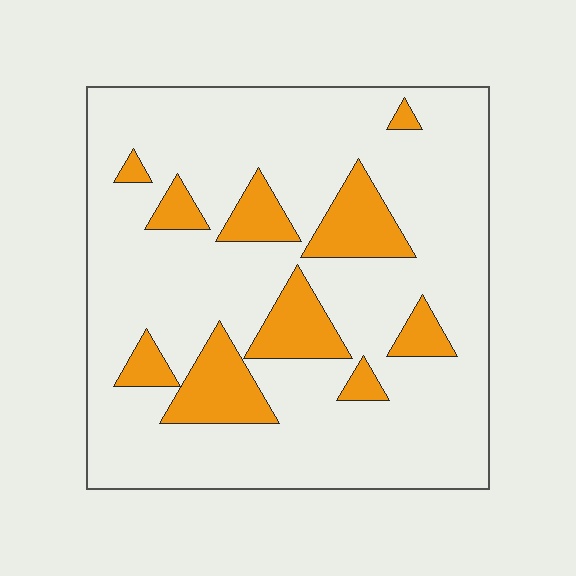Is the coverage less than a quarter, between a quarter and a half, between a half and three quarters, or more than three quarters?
Less than a quarter.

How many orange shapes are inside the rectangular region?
10.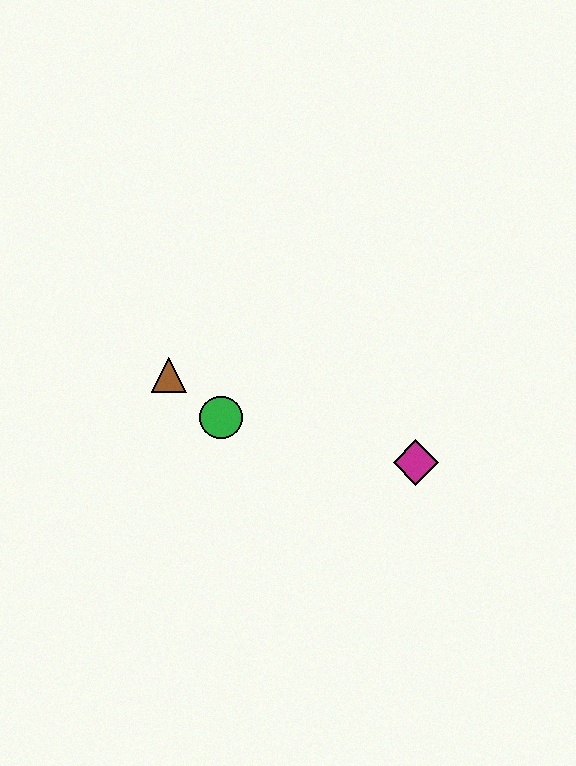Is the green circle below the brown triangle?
Yes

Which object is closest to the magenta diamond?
The green circle is closest to the magenta diamond.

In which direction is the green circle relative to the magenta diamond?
The green circle is to the left of the magenta diamond.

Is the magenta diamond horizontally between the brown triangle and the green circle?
No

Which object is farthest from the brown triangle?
The magenta diamond is farthest from the brown triangle.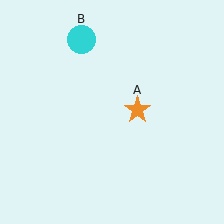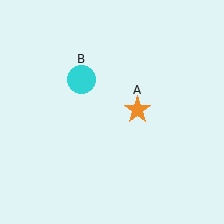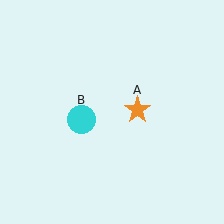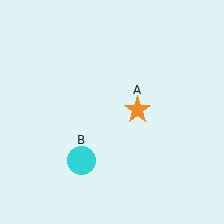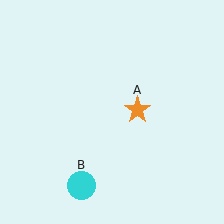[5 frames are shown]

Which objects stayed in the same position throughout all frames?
Orange star (object A) remained stationary.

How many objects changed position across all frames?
1 object changed position: cyan circle (object B).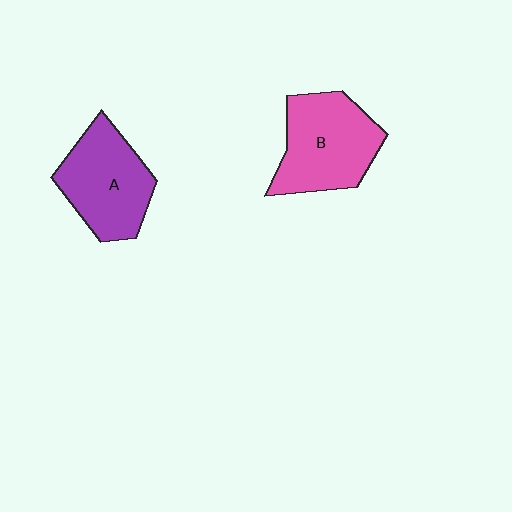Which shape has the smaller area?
Shape A (purple).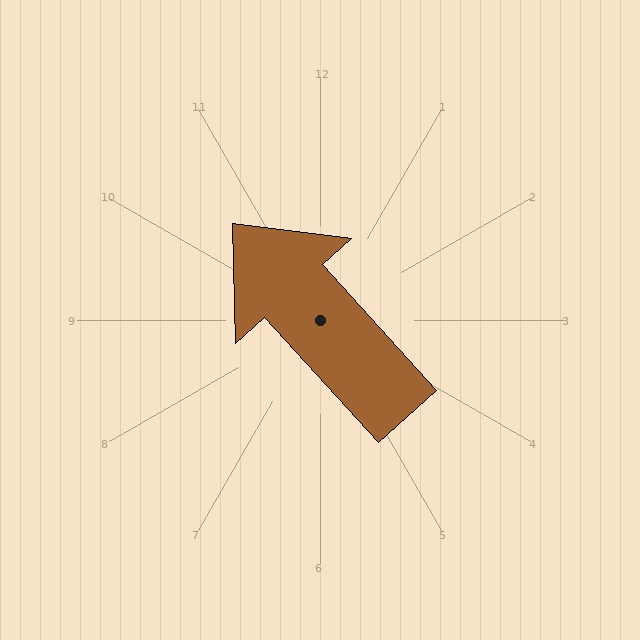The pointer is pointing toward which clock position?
Roughly 11 o'clock.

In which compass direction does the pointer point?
Northwest.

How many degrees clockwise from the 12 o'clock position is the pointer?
Approximately 318 degrees.